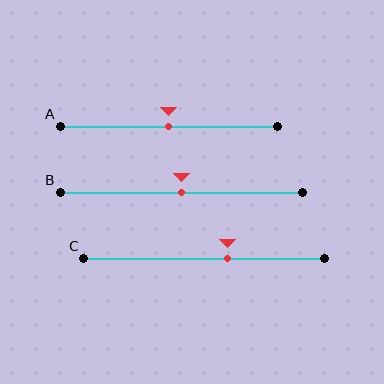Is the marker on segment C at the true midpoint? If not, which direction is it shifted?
No, the marker on segment C is shifted to the right by about 10% of the segment length.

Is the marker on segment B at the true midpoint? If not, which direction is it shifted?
Yes, the marker on segment B is at the true midpoint.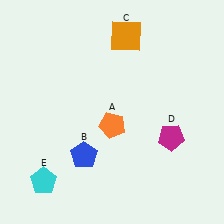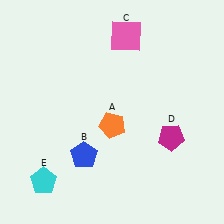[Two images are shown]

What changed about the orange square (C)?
In Image 1, C is orange. In Image 2, it changed to pink.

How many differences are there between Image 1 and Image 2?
There is 1 difference between the two images.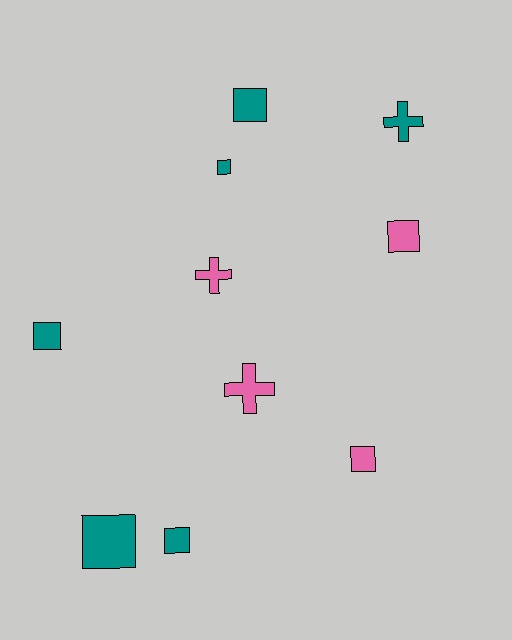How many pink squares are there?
There are 2 pink squares.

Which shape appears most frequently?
Square, with 7 objects.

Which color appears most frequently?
Teal, with 6 objects.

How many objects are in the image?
There are 10 objects.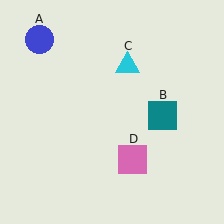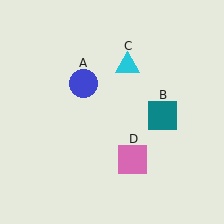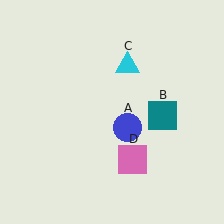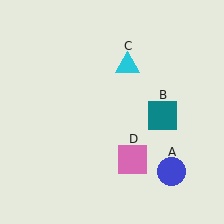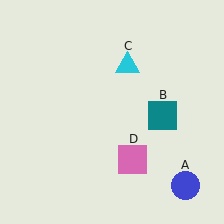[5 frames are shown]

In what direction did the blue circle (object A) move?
The blue circle (object A) moved down and to the right.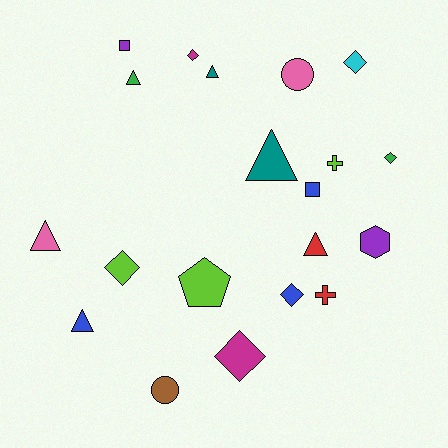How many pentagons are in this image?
There is 1 pentagon.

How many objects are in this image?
There are 20 objects.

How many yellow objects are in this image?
There are no yellow objects.